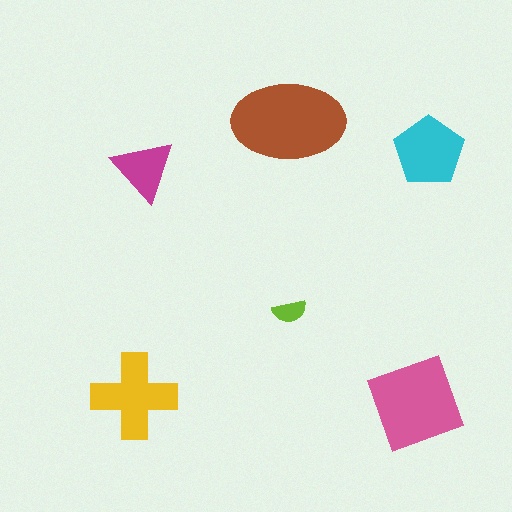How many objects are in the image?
There are 6 objects in the image.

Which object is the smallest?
The lime semicircle.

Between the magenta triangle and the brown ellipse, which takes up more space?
The brown ellipse.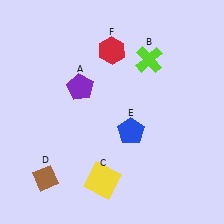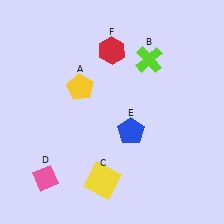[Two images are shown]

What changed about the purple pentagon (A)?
In Image 1, A is purple. In Image 2, it changed to yellow.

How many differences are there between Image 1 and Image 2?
There are 2 differences between the two images.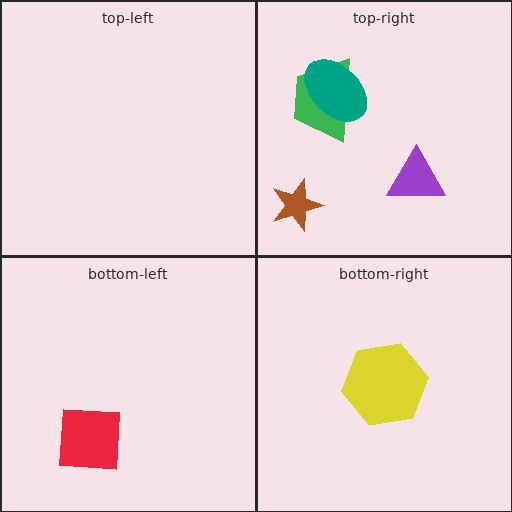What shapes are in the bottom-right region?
The yellow hexagon.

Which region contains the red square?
The bottom-left region.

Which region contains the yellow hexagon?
The bottom-right region.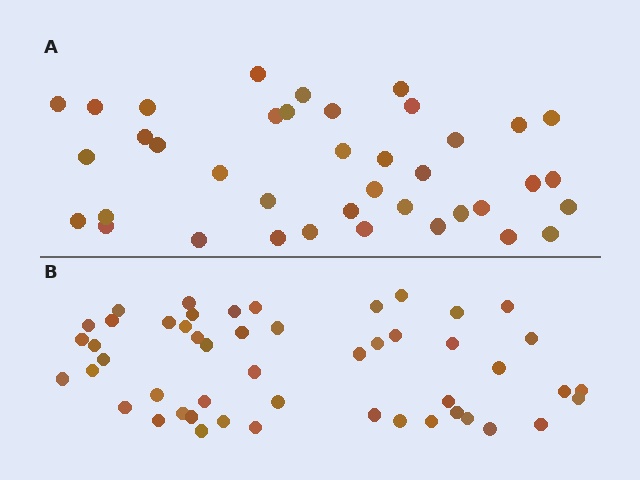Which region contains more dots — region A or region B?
Region B (the bottom region) has more dots.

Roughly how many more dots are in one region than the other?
Region B has roughly 12 or so more dots than region A.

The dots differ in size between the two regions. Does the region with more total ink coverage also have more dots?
No. Region A has more total ink coverage because its dots are larger, but region B actually contains more individual dots. Total area can be misleading — the number of items is what matters here.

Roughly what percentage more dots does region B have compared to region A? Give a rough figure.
About 30% more.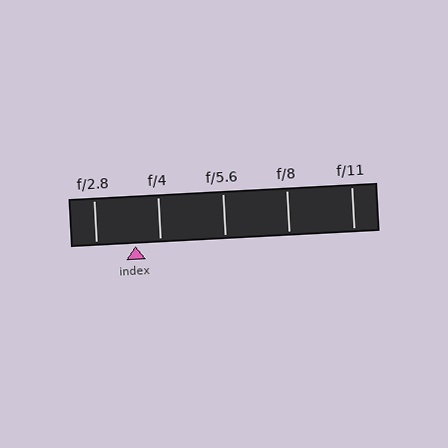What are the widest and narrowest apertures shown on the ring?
The widest aperture shown is f/2.8 and the narrowest is f/11.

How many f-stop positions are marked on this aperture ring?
There are 5 f-stop positions marked.